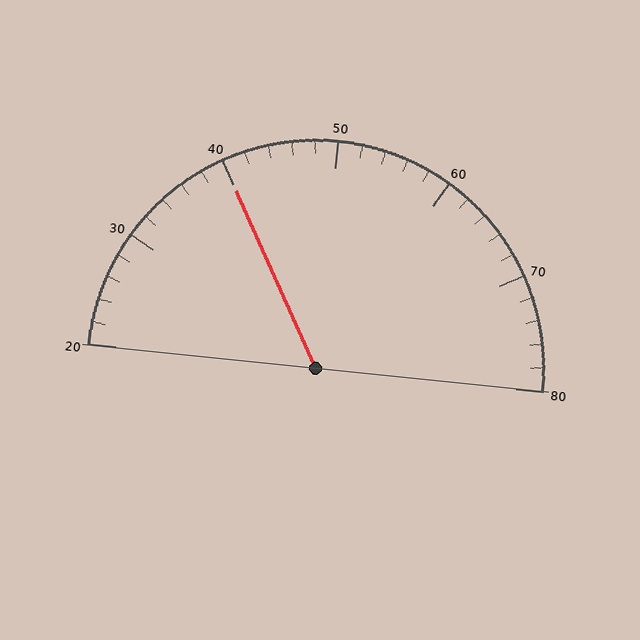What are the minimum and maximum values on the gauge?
The gauge ranges from 20 to 80.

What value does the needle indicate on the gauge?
The needle indicates approximately 40.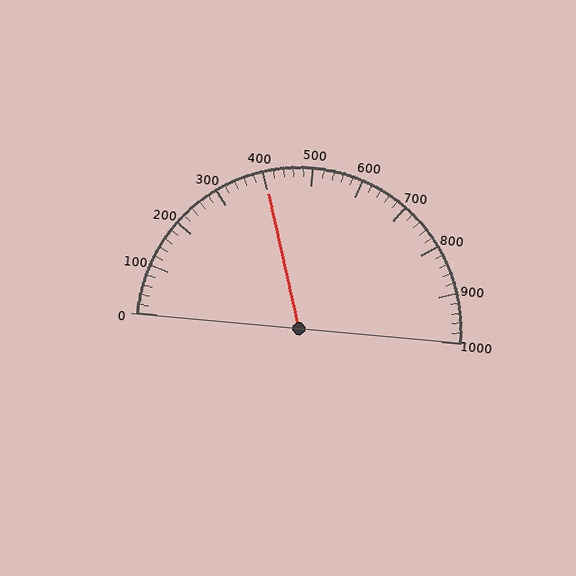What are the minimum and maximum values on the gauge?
The gauge ranges from 0 to 1000.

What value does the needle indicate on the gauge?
The needle indicates approximately 400.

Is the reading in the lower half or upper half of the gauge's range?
The reading is in the lower half of the range (0 to 1000).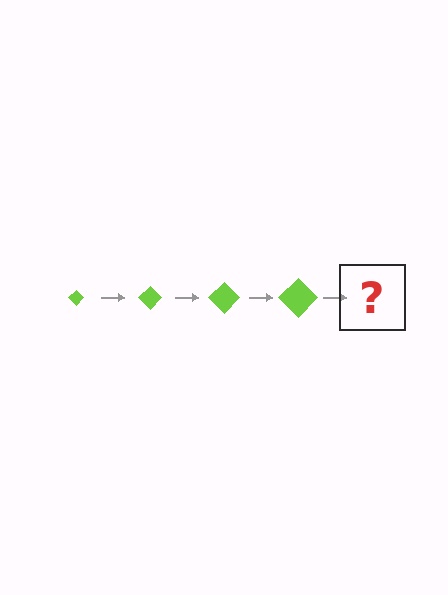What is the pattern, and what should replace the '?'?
The pattern is that the diamond gets progressively larger each step. The '?' should be a lime diamond, larger than the previous one.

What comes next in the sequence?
The next element should be a lime diamond, larger than the previous one.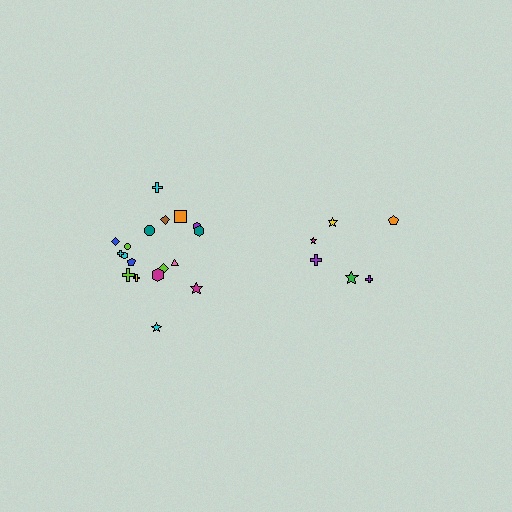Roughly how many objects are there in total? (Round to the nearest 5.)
Roughly 25 objects in total.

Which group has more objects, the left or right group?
The left group.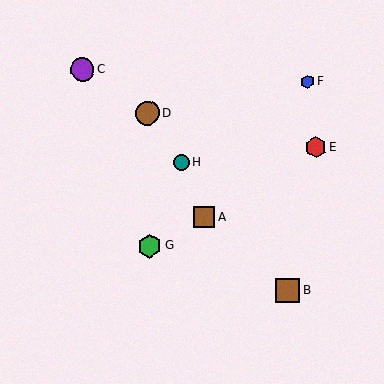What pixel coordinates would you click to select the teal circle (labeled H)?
Click at (181, 163) to select the teal circle H.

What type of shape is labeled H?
Shape H is a teal circle.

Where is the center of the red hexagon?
The center of the red hexagon is at (316, 147).